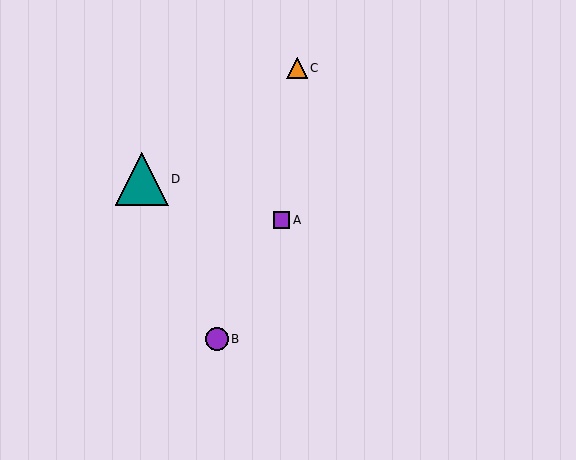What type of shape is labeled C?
Shape C is an orange triangle.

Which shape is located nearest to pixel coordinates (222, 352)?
The purple circle (labeled B) at (217, 339) is nearest to that location.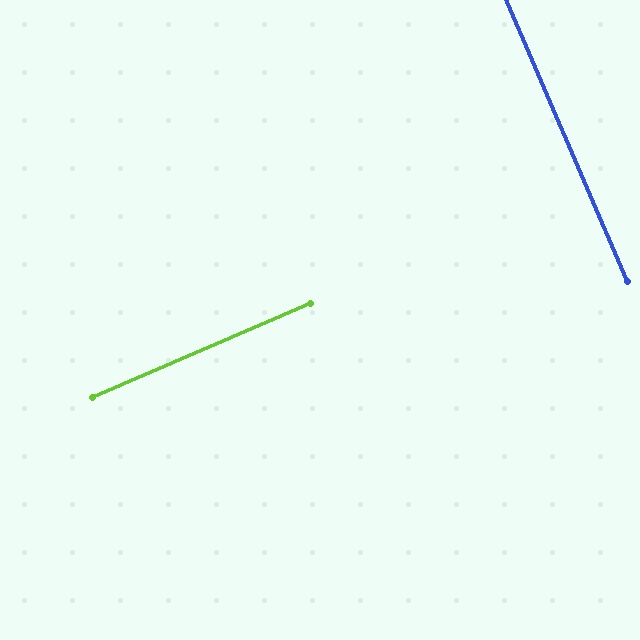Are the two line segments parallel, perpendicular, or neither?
Perpendicular — they meet at approximately 90°.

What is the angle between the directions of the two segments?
Approximately 90 degrees.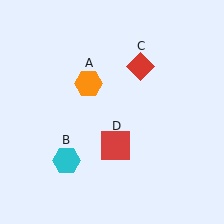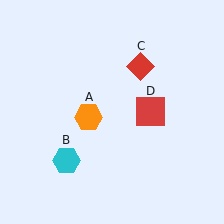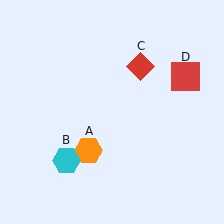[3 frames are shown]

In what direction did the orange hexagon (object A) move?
The orange hexagon (object A) moved down.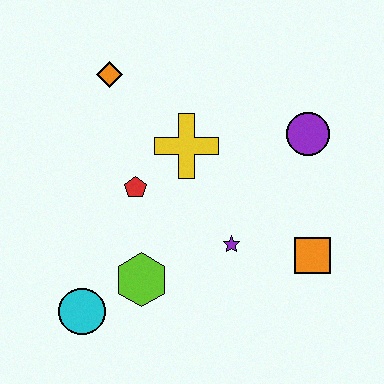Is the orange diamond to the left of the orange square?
Yes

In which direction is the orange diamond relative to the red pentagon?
The orange diamond is above the red pentagon.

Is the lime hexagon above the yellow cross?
No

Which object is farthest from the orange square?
The orange diamond is farthest from the orange square.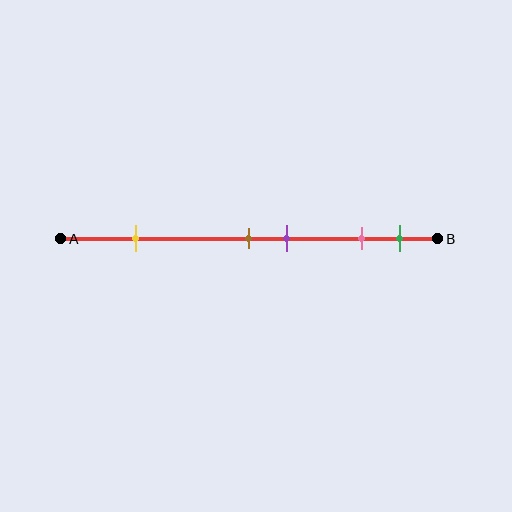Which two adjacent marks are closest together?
The brown and purple marks are the closest adjacent pair.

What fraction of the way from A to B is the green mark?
The green mark is approximately 90% (0.9) of the way from A to B.